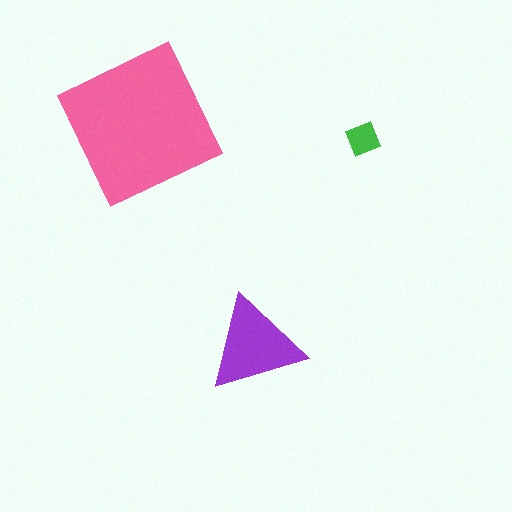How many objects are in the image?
There are 3 objects in the image.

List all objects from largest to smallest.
The pink square, the purple triangle, the green diamond.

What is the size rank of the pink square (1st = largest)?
1st.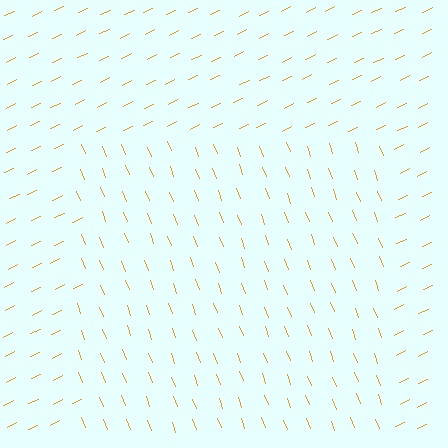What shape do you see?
I see a rectangle.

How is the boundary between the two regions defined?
The boundary is defined purely by a change in line orientation (approximately 85 degrees difference). All lines are the same color and thickness.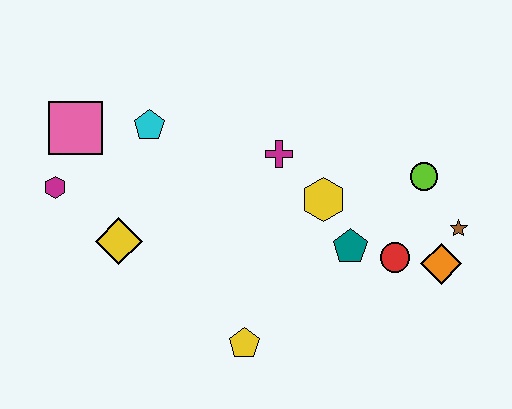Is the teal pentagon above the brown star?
No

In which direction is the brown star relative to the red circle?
The brown star is to the right of the red circle.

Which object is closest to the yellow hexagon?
The teal pentagon is closest to the yellow hexagon.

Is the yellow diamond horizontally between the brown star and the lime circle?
No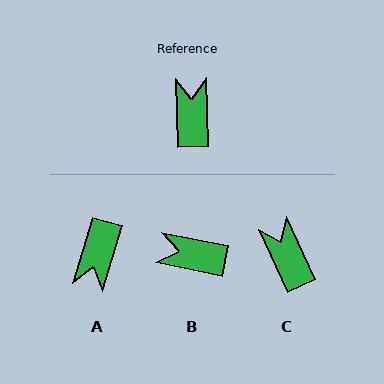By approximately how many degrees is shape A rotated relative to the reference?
Approximately 162 degrees counter-clockwise.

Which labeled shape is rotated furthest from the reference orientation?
A, about 162 degrees away.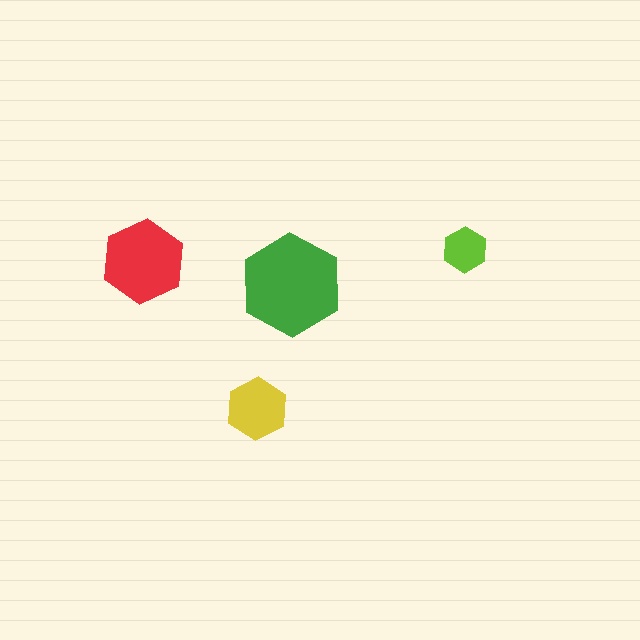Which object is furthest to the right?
The lime hexagon is rightmost.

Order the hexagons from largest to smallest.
the green one, the red one, the yellow one, the lime one.